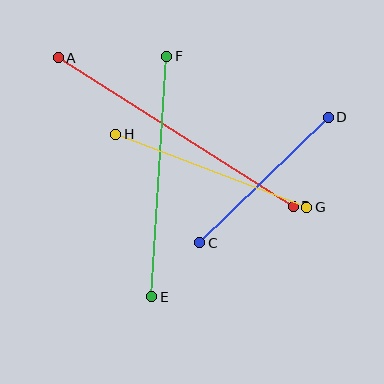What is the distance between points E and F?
The distance is approximately 241 pixels.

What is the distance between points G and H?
The distance is approximately 204 pixels.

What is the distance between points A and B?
The distance is approximately 278 pixels.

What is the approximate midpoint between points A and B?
The midpoint is at approximately (176, 132) pixels.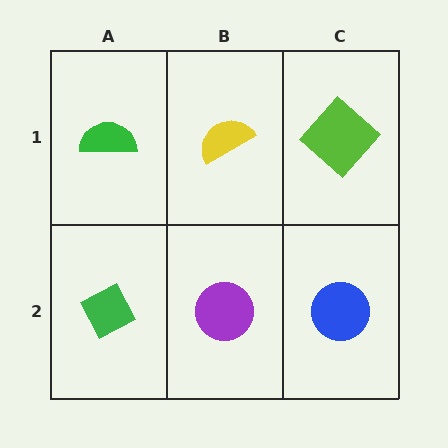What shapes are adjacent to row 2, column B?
A yellow semicircle (row 1, column B), a green diamond (row 2, column A), a blue circle (row 2, column C).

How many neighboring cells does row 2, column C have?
2.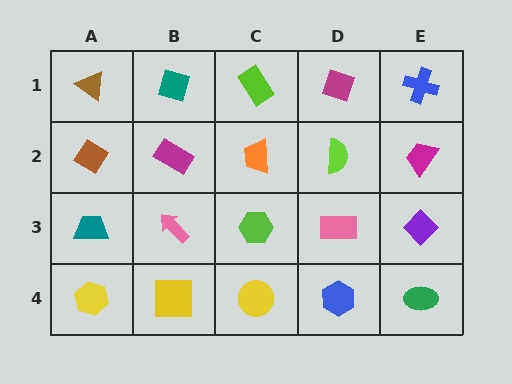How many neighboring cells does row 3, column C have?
4.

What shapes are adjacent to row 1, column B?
A magenta rectangle (row 2, column B), a brown triangle (row 1, column A), a lime rectangle (row 1, column C).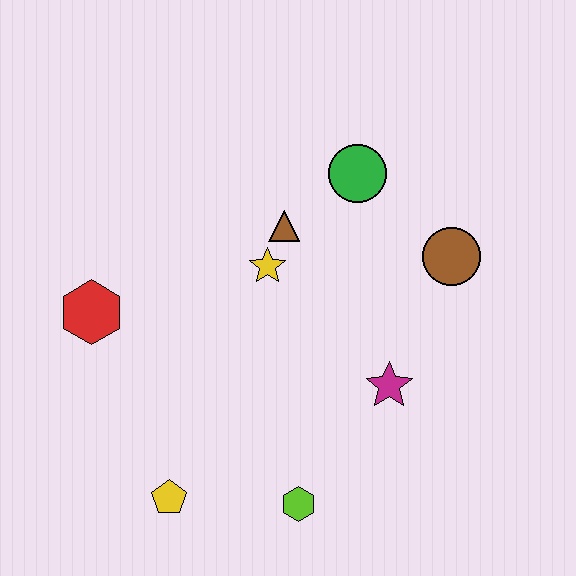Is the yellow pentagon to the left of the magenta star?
Yes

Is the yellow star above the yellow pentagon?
Yes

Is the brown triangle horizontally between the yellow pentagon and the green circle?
Yes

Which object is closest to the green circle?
The brown triangle is closest to the green circle.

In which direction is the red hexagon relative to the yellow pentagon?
The red hexagon is above the yellow pentagon.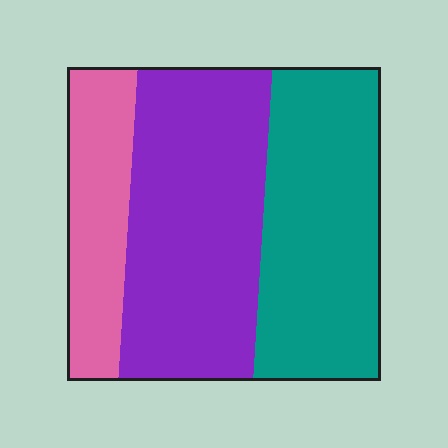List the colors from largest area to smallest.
From largest to smallest: purple, teal, pink.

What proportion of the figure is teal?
Teal covers 38% of the figure.